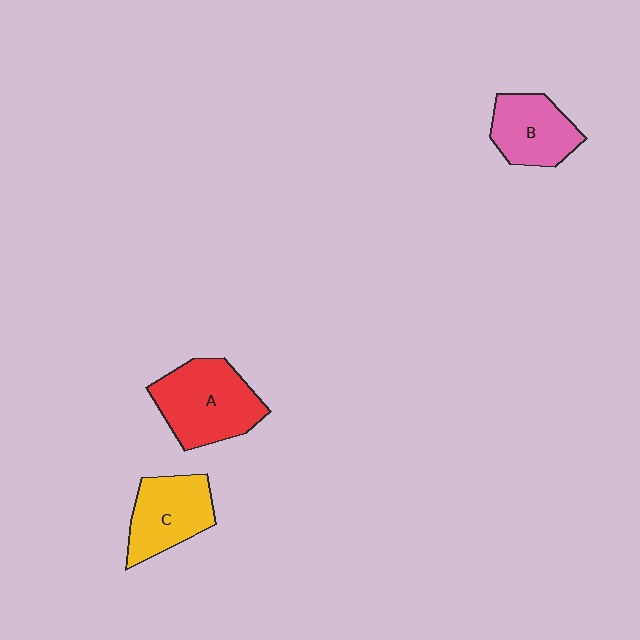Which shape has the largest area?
Shape A (red).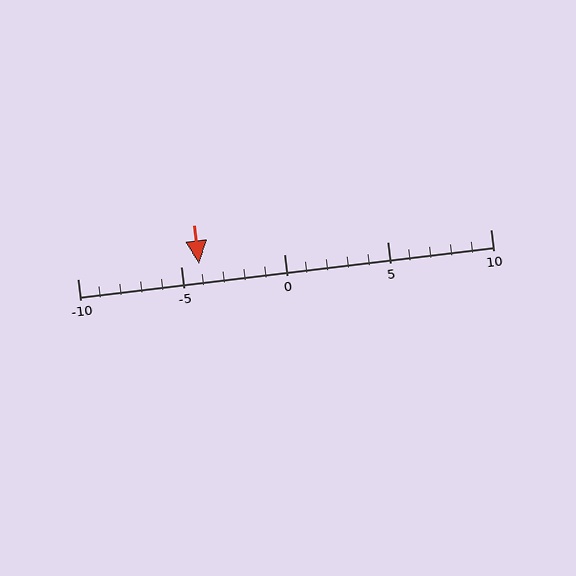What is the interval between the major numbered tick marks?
The major tick marks are spaced 5 units apart.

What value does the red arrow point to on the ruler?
The red arrow points to approximately -4.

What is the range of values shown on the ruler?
The ruler shows values from -10 to 10.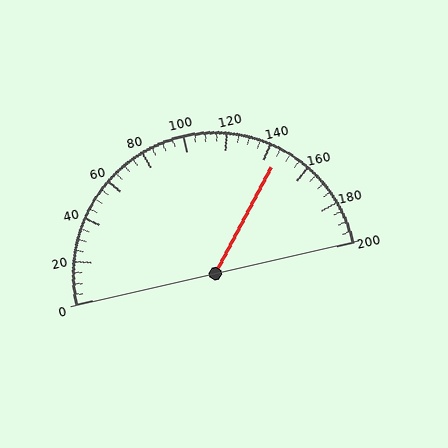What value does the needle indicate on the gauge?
The needle indicates approximately 145.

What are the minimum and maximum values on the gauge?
The gauge ranges from 0 to 200.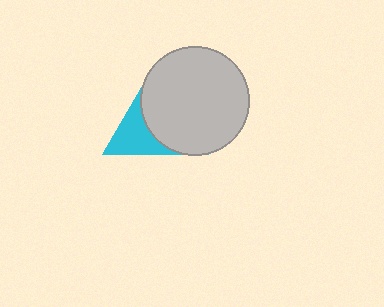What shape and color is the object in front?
The object in front is a light gray circle.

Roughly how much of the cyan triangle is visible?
A small part of it is visible (roughly 38%).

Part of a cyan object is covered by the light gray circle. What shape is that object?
It is a triangle.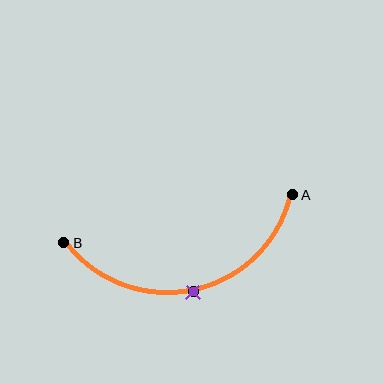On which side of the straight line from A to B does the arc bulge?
The arc bulges below the straight line connecting A and B.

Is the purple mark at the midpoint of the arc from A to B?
Yes. The purple mark lies on the arc at equal arc-length from both A and B — it is the arc midpoint.